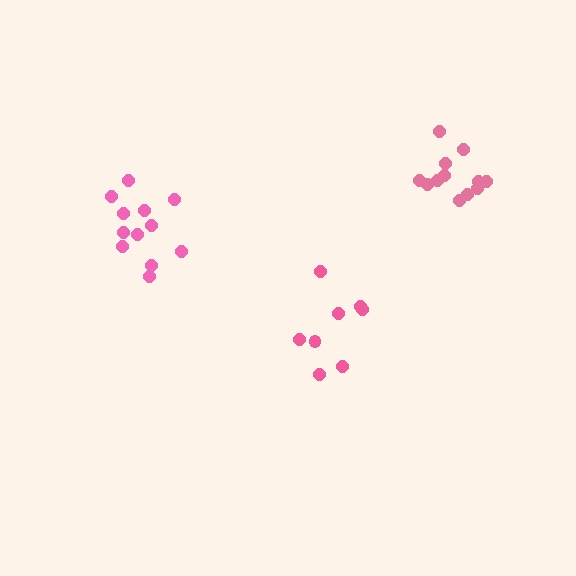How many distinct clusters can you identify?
There are 3 distinct clusters.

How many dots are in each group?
Group 1: 12 dots, Group 2: 8 dots, Group 3: 12 dots (32 total).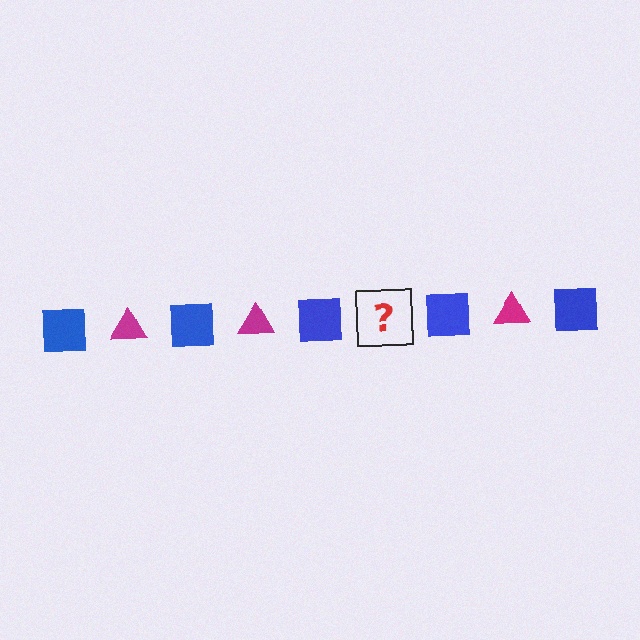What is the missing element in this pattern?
The missing element is a magenta triangle.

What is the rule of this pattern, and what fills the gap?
The rule is that the pattern alternates between blue square and magenta triangle. The gap should be filled with a magenta triangle.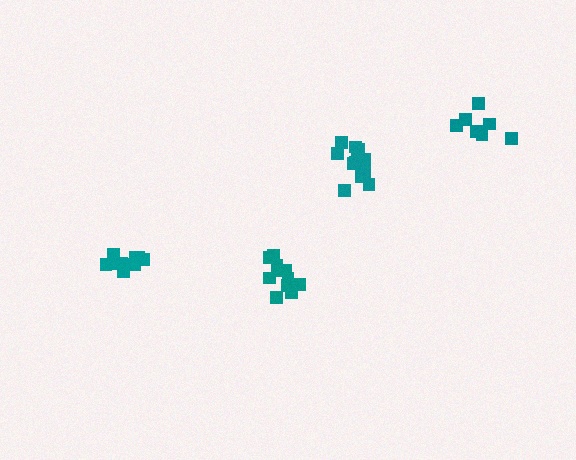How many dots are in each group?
Group 1: 11 dots, Group 2: 9 dots, Group 3: 13 dots, Group 4: 7 dots (40 total).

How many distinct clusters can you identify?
There are 4 distinct clusters.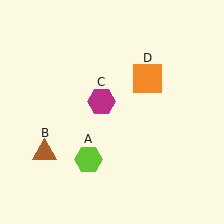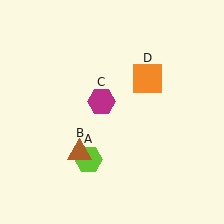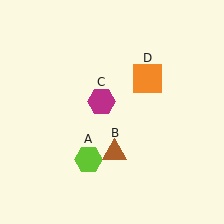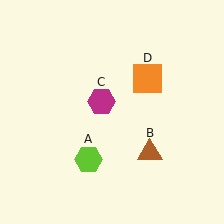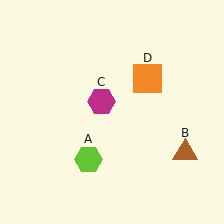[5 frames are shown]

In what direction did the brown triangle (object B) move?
The brown triangle (object B) moved right.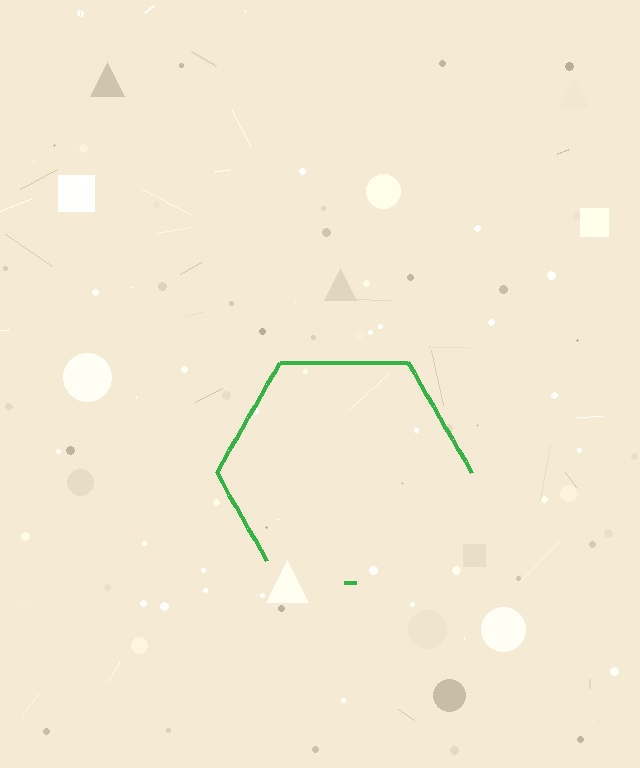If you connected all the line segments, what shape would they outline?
They would outline a hexagon.